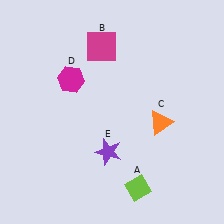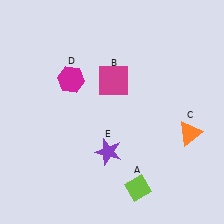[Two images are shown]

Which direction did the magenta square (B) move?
The magenta square (B) moved down.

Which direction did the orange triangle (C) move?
The orange triangle (C) moved right.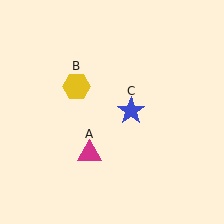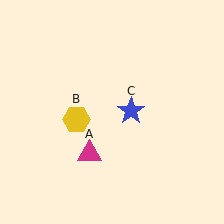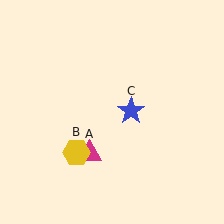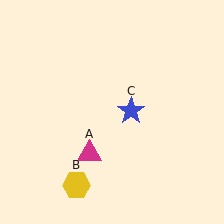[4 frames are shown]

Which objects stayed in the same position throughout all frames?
Magenta triangle (object A) and blue star (object C) remained stationary.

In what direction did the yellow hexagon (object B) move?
The yellow hexagon (object B) moved down.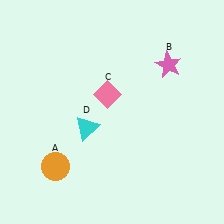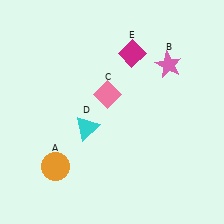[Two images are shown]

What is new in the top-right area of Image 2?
A magenta diamond (E) was added in the top-right area of Image 2.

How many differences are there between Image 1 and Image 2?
There is 1 difference between the two images.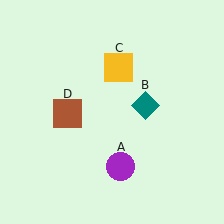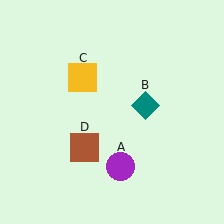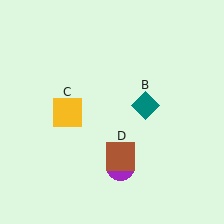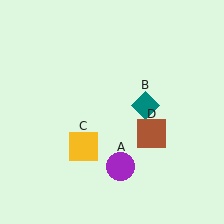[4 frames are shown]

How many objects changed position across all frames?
2 objects changed position: yellow square (object C), brown square (object D).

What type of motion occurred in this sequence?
The yellow square (object C), brown square (object D) rotated counterclockwise around the center of the scene.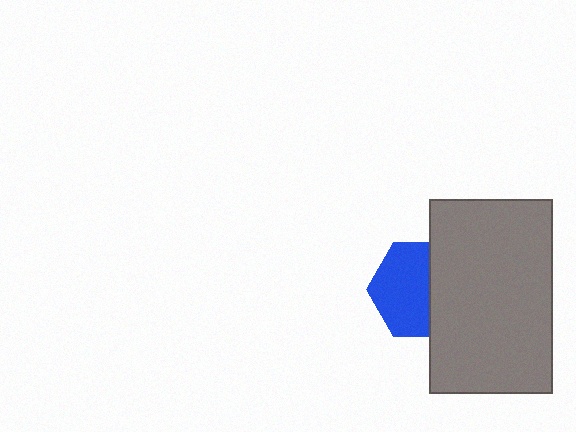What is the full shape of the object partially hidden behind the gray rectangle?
The partially hidden object is a blue hexagon.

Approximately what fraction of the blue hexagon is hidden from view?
Roughly 39% of the blue hexagon is hidden behind the gray rectangle.